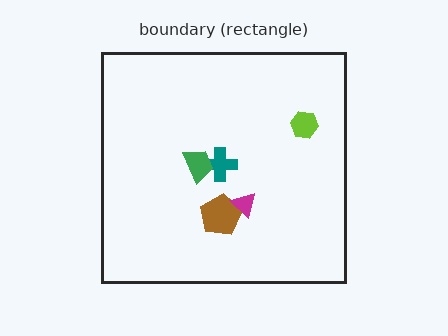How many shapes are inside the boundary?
5 inside, 0 outside.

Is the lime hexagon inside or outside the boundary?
Inside.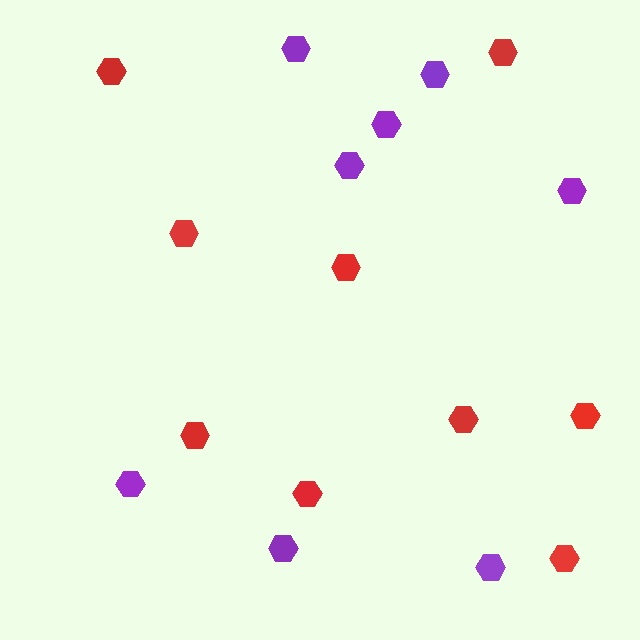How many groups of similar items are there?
There are 2 groups: one group of purple hexagons (8) and one group of red hexagons (9).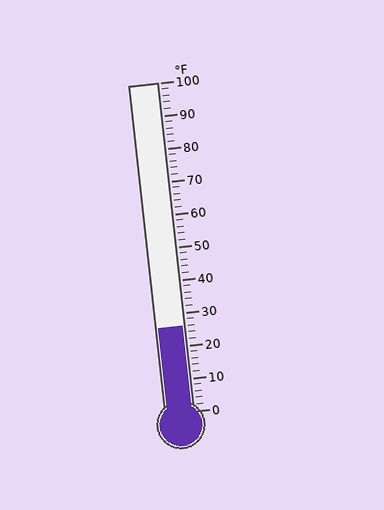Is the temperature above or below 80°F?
The temperature is below 80°F.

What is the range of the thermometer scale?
The thermometer scale ranges from 0°F to 100°F.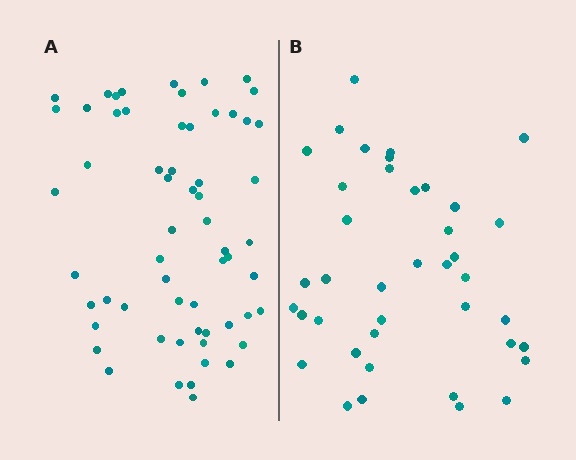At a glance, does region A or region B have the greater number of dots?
Region A (the left region) has more dots.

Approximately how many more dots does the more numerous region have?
Region A has approximately 20 more dots than region B.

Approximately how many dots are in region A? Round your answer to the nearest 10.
About 60 dots.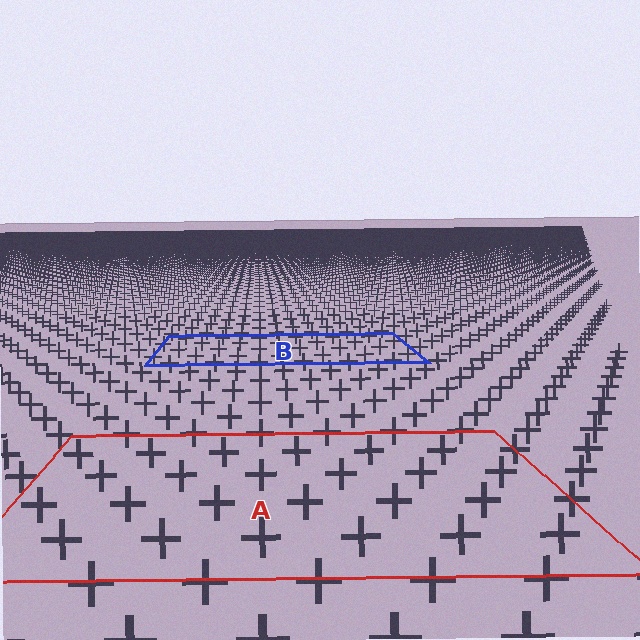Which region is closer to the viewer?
Region A is closer. The texture elements there are larger and more spread out.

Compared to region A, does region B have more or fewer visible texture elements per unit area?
Region B has more texture elements per unit area — they are packed more densely because it is farther away.